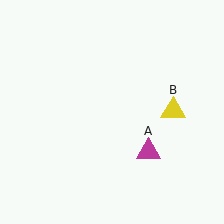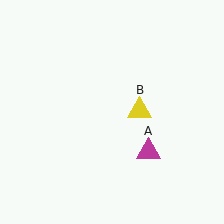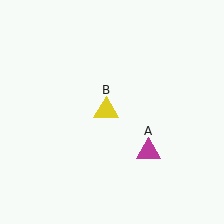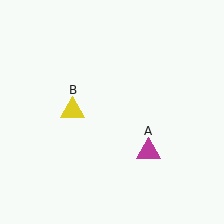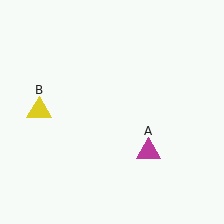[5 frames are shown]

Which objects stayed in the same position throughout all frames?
Magenta triangle (object A) remained stationary.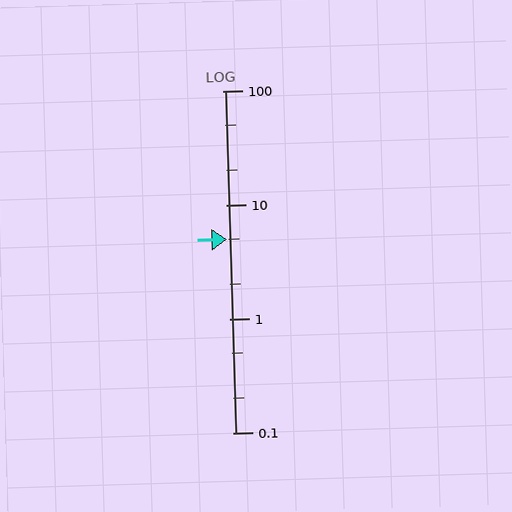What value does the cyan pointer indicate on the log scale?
The pointer indicates approximately 5.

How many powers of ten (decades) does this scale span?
The scale spans 3 decades, from 0.1 to 100.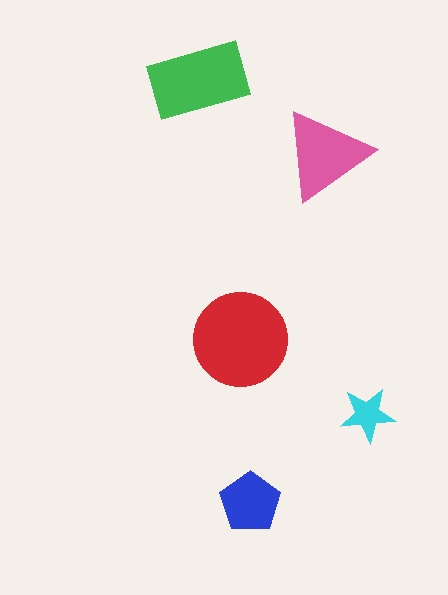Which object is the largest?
The red circle.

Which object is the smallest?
The cyan star.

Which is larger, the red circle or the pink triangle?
The red circle.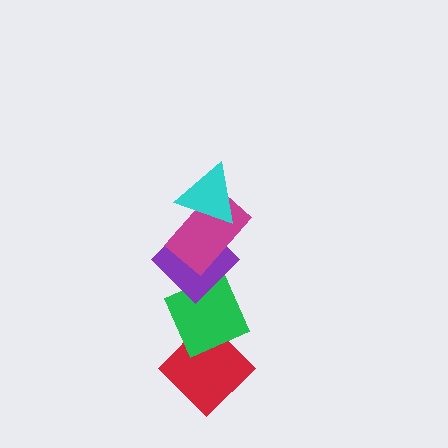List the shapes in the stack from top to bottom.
From top to bottom: the cyan triangle, the magenta rectangle, the purple diamond, the green diamond, the red diamond.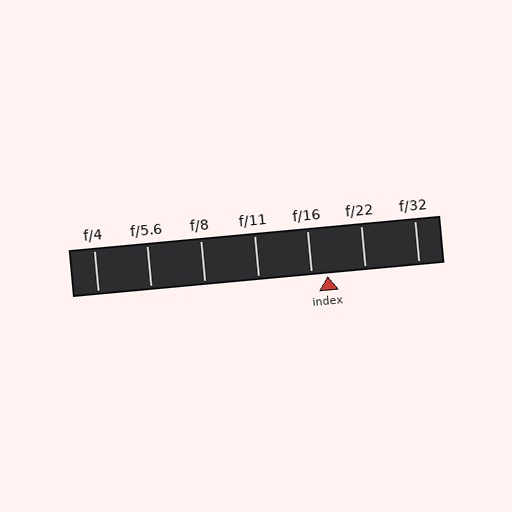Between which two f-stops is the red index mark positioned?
The index mark is between f/16 and f/22.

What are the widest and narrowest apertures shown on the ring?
The widest aperture shown is f/4 and the narrowest is f/32.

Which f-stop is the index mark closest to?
The index mark is closest to f/16.